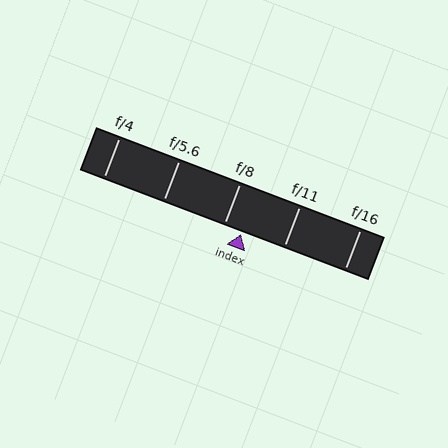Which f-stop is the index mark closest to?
The index mark is closest to f/8.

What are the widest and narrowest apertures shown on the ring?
The widest aperture shown is f/4 and the narrowest is f/16.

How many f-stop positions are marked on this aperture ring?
There are 5 f-stop positions marked.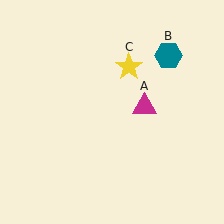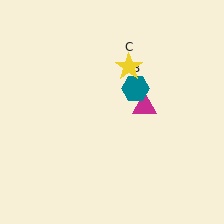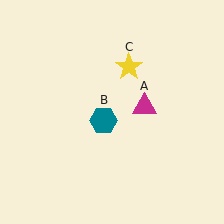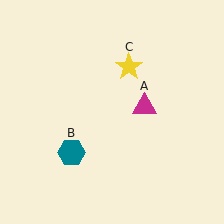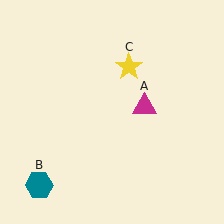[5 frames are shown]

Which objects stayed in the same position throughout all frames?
Magenta triangle (object A) and yellow star (object C) remained stationary.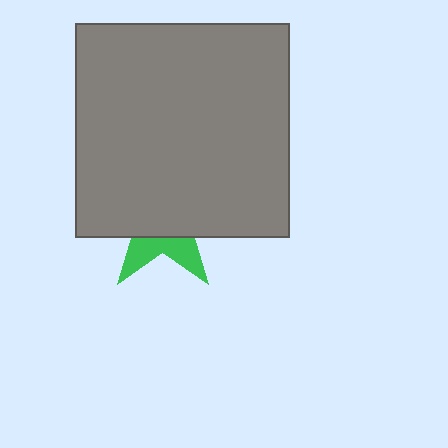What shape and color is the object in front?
The object in front is a gray square.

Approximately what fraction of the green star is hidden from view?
Roughly 69% of the green star is hidden behind the gray square.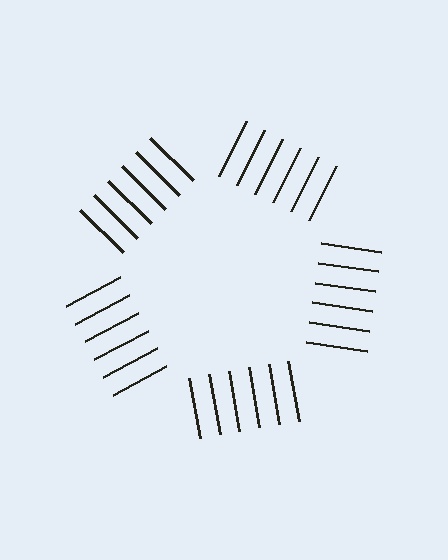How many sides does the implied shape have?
5 sides — the line-ends trace a pentagon.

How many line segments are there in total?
30 — 6 along each of the 5 edges.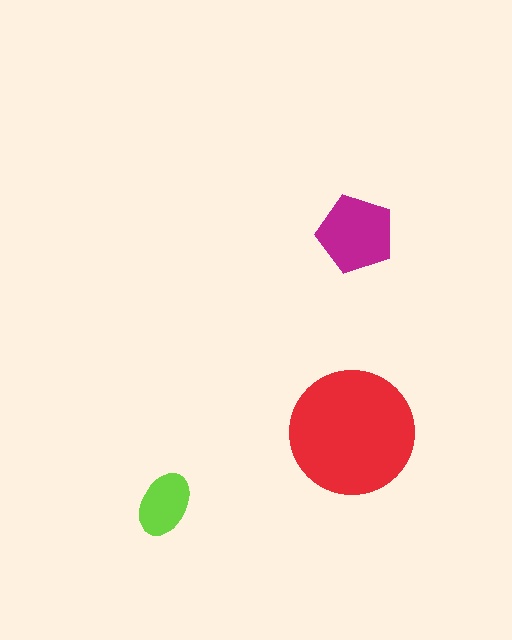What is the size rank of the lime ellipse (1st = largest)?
3rd.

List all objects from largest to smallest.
The red circle, the magenta pentagon, the lime ellipse.